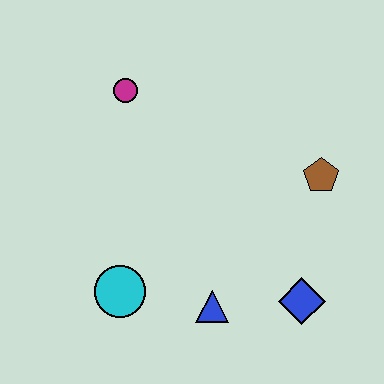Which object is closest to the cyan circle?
The blue triangle is closest to the cyan circle.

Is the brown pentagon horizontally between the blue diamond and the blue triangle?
No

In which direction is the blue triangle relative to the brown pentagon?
The blue triangle is below the brown pentagon.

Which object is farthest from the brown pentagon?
The cyan circle is farthest from the brown pentagon.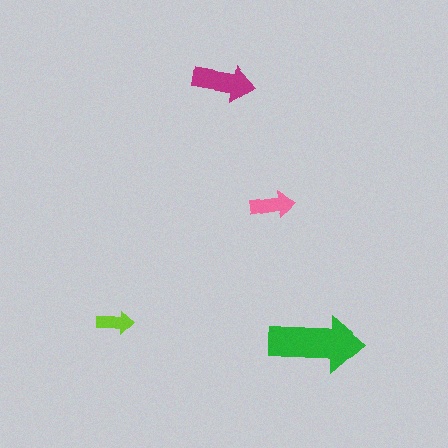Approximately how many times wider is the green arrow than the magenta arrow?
About 1.5 times wider.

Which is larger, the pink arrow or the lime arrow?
The pink one.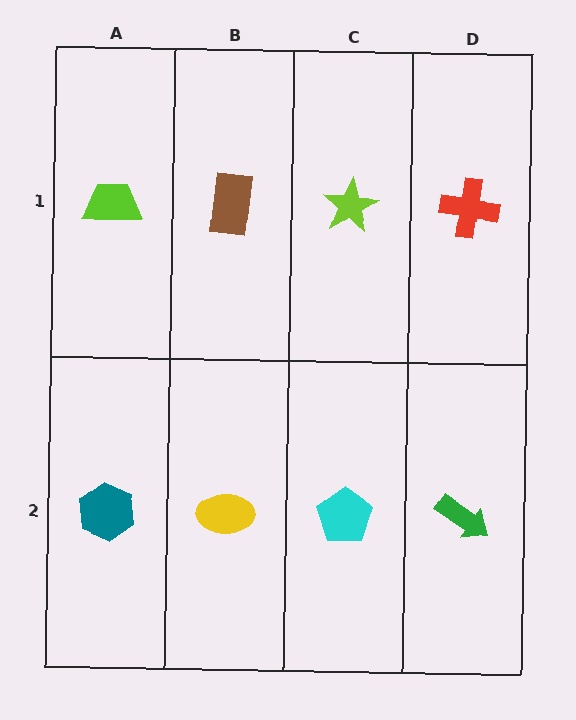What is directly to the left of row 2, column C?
A yellow ellipse.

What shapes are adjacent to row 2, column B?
A brown rectangle (row 1, column B), a teal hexagon (row 2, column A), a cyan pentagon (row 2, column C).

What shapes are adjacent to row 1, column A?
A teal hexagon (row 2, column A), a brown rectangle (row 1, column B).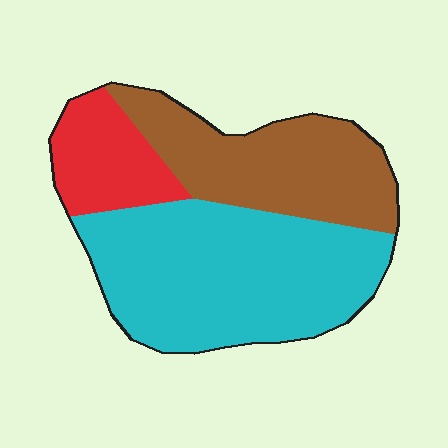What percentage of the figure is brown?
Brown takes up between a quarter and a half of the figure.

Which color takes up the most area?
Cyan, at roughly 50%.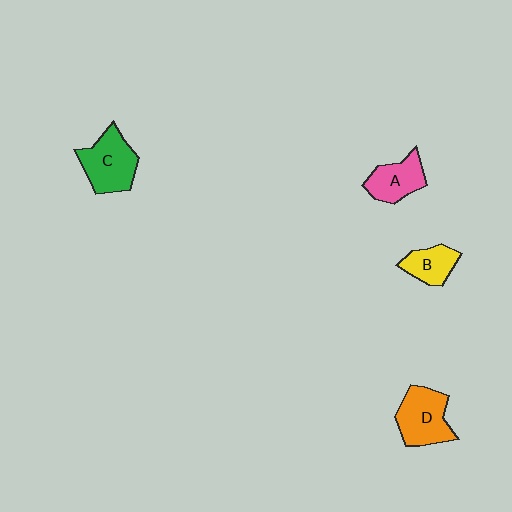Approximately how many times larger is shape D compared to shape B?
Approximately 1.6 times.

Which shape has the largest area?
Shape C (green).